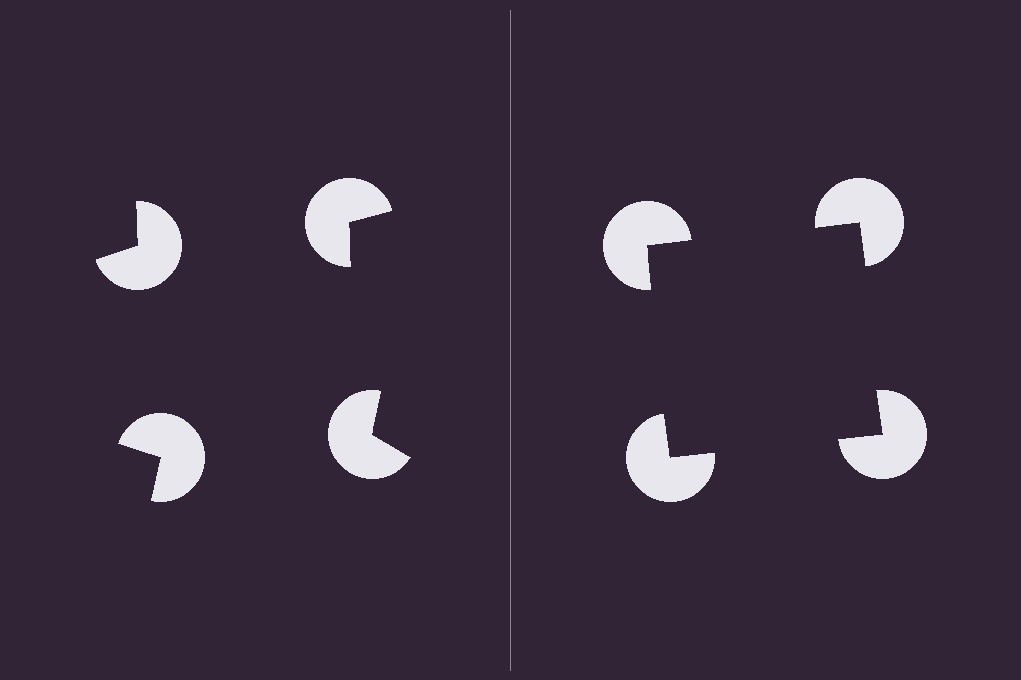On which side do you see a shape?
An illusory square appears on the right side. On the left side the wedge cuts are rotated, so no coherent shape forms.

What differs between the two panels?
The pac-man discs are positioned identically on both sides; only the wedge orientations differ. On the right they align to a square; on the left they are misaligned.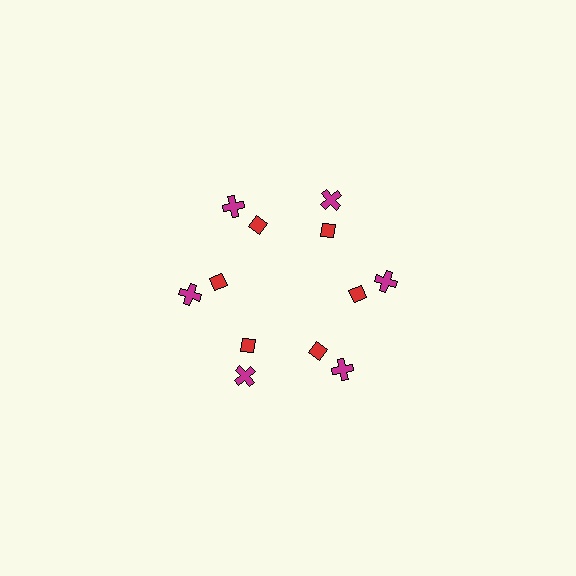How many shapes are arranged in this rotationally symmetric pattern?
There are 12 shapes, arranged in 6 groups of 2.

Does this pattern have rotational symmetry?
Yes, this pattern has 6-fold rotational symmetry. It looks the same after rotating 60 degrees around the center.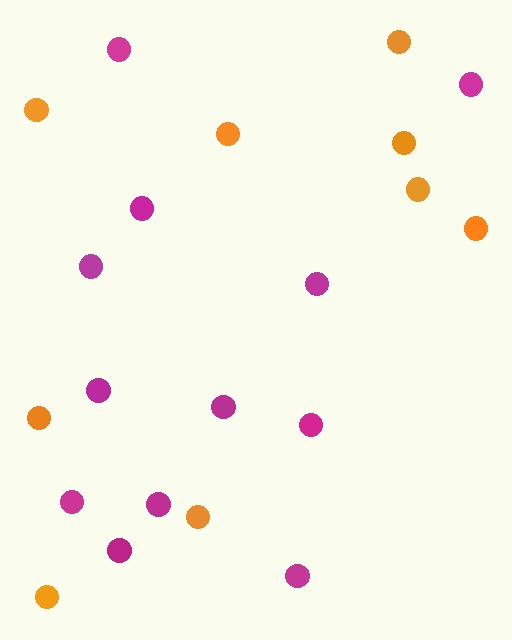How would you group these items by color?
There are 2 groups: one group of magenta circles (12) and one group of orange circles (9).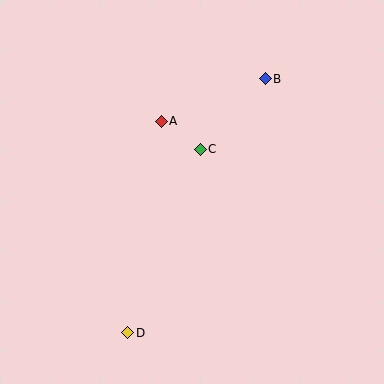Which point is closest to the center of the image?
Point C at (200, 149) is closest to the center.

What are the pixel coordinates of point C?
Point C is at (200, 149).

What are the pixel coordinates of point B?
Point B is at (265, 79).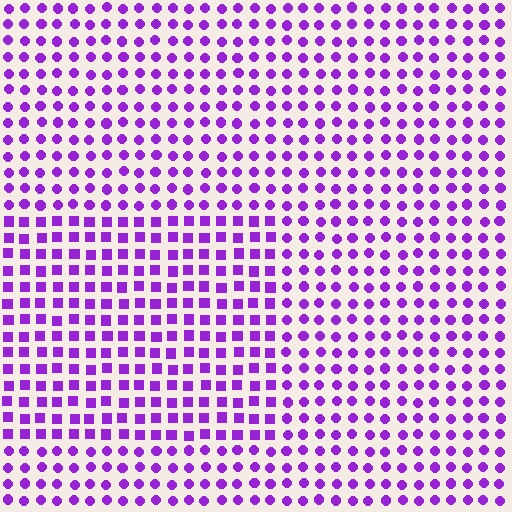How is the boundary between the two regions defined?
The boundary is defined by a change in element shape: squares inside vs. circles outside. All elements share the same color and spacing.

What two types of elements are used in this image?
The image uses squares inside the rectangle region and circles outside it.